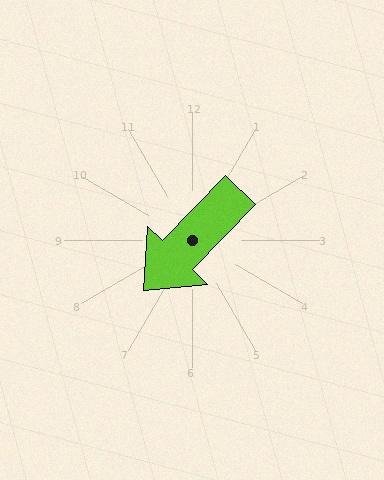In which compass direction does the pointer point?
Southwest.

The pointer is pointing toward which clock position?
Roughly 7 o'clock.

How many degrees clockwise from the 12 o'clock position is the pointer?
Approximately 224 degrees.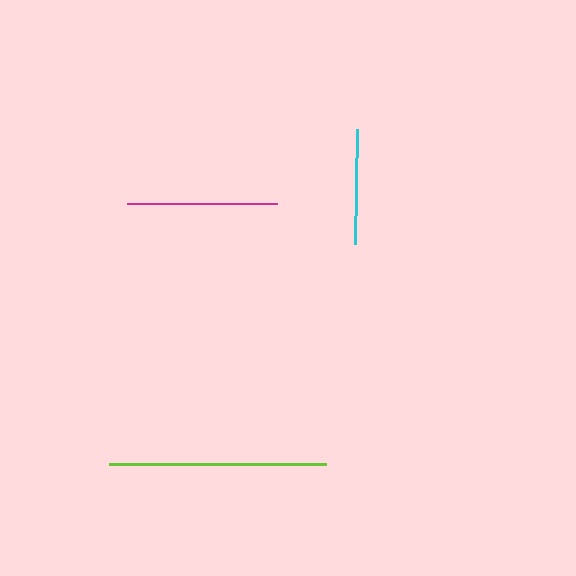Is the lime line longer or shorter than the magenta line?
The lime line is longer than the magenta line.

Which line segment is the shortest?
The cyan line is the shortest at approximately 115 pixels.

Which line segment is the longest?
The lime line is the longest at approximately 217 pixels.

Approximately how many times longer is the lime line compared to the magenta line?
The lime line is approximately 1.4 times the length of the magenta line.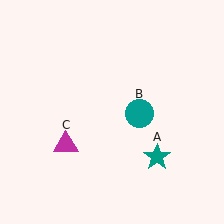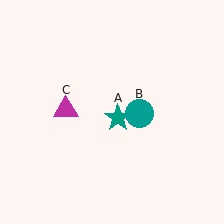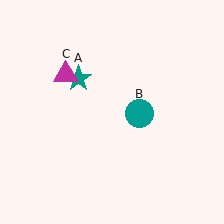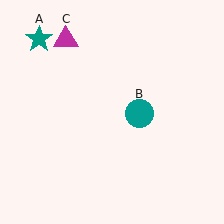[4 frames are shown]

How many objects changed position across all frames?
2 objects changed position: teal star (object A), magenta triangle (object C).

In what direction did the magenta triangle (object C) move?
The magenta triangle (object C) moved up.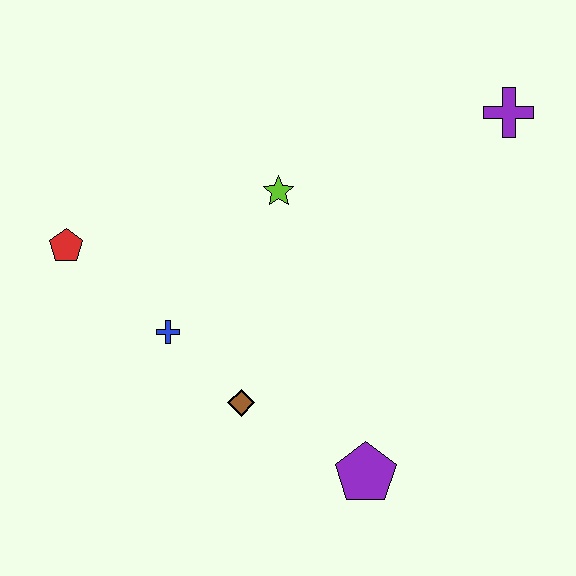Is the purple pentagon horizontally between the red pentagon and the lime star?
No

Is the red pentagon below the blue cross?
No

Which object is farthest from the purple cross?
The red pentagon is farthest from the purple cross.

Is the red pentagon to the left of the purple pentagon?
Yes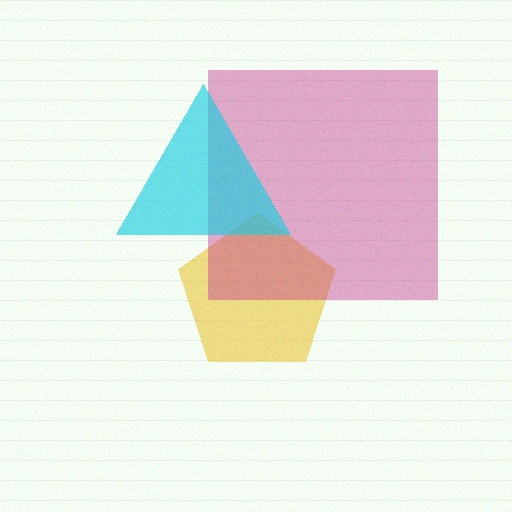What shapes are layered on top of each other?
The layered shapes are: a yellow pentagon, a magenta square, a cyan triangle.